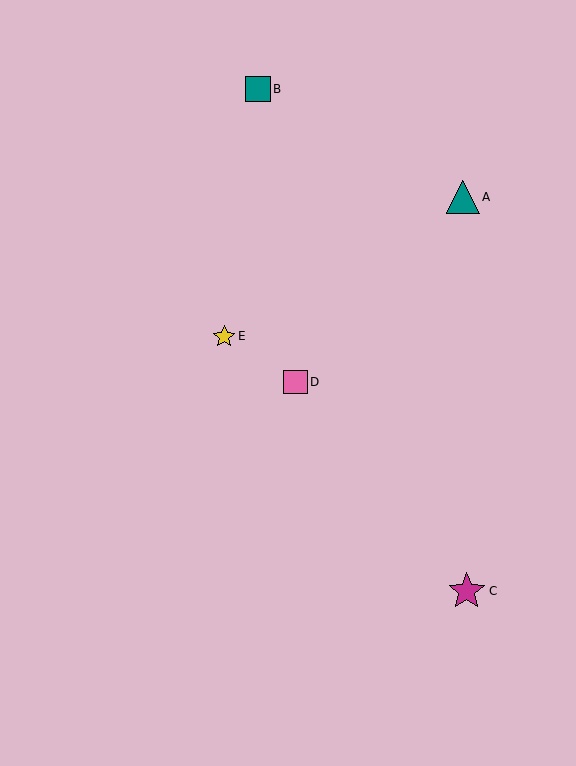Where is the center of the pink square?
The center of the pink square is at (295, 382).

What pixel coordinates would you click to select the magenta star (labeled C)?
Click at (467, 591) to select the magenta star C.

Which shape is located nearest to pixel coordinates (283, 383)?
The pink square (labeled D) at (295, 382) is nearest to that location.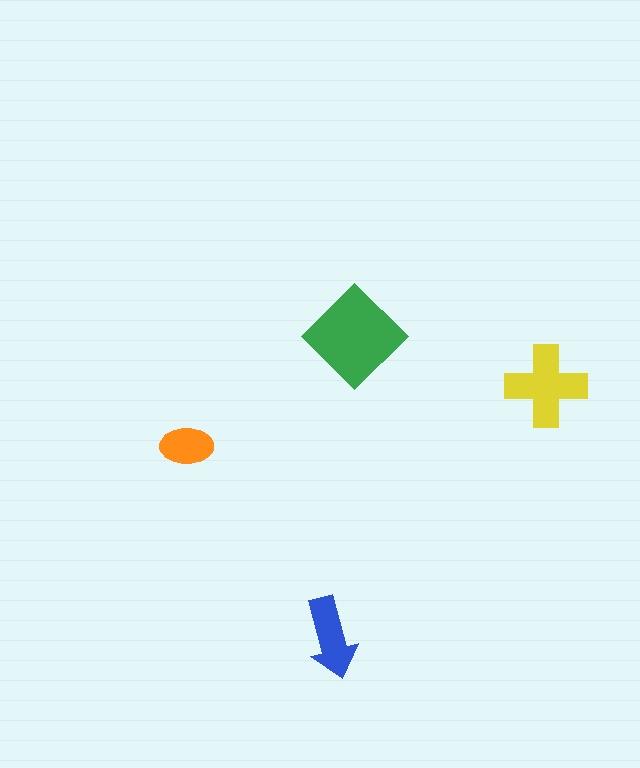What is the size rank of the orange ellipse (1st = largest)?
4th.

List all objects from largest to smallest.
The green diamond, the yellow cross, the blue arrow, the orange ellipse.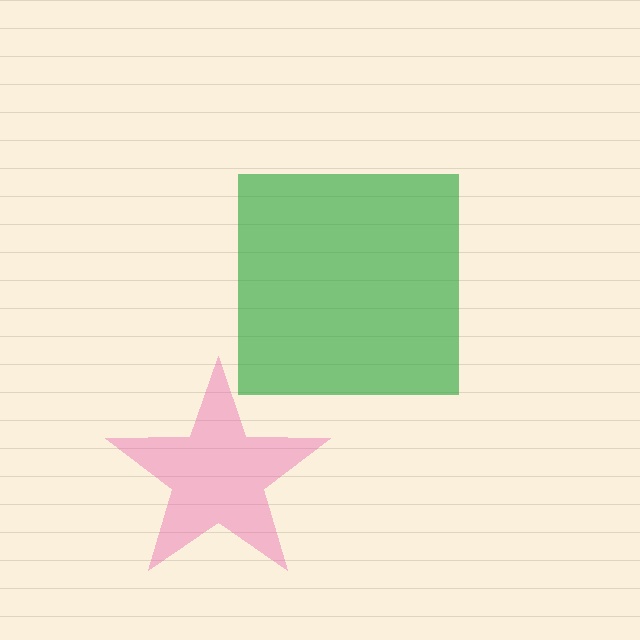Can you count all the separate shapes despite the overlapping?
Yes, there are 2 separate shapes.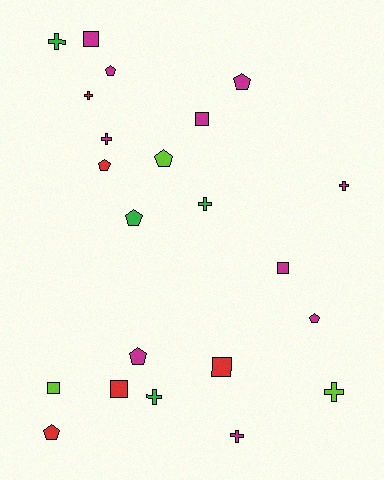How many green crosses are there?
There are 3 green crosses.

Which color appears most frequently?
Magenta, with 10 objects.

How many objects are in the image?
There are 22 objects.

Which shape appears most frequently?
Cross, with 8 objects.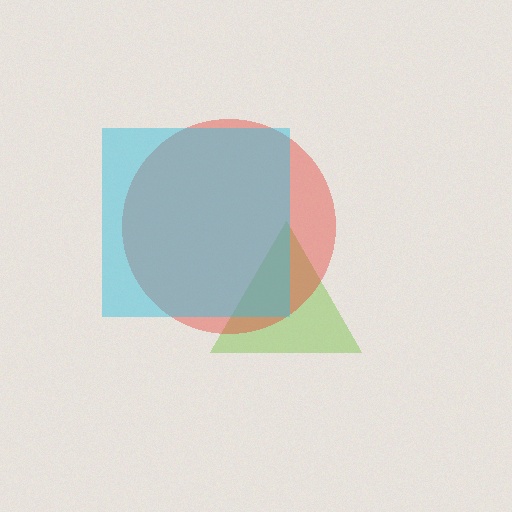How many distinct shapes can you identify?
There are 3 distinct shapes: a lime triangle, a red circle, a cyan square.